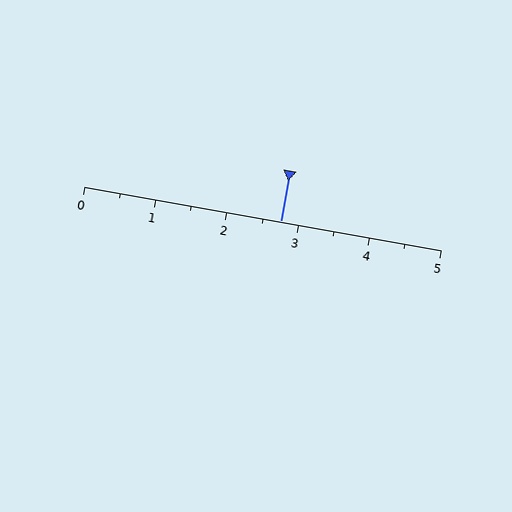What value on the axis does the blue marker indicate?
The marker indicates approximately 2.8.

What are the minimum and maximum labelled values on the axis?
The axis runs from 0 to 5.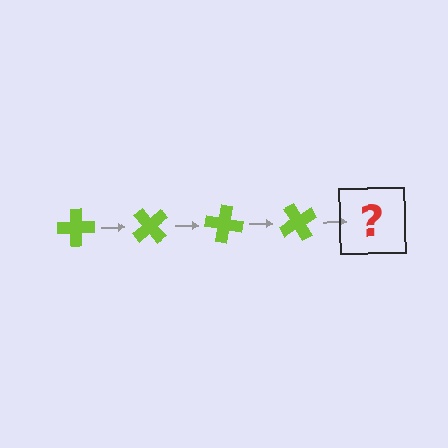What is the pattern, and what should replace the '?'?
The pattern is that the cross rotates 50 degrees each step. The '?' should be a lime cross rotated 200 degrees.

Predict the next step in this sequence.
The next step is a lime cross rotated 200 degrees.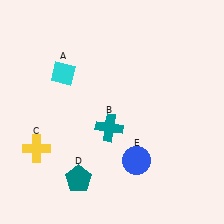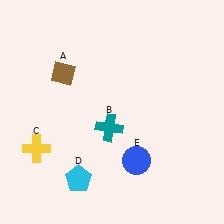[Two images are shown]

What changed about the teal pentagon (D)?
In Image 1, D is teal. In Image 2, it changed to cyan.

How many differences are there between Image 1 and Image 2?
There are 2 differences between the two images.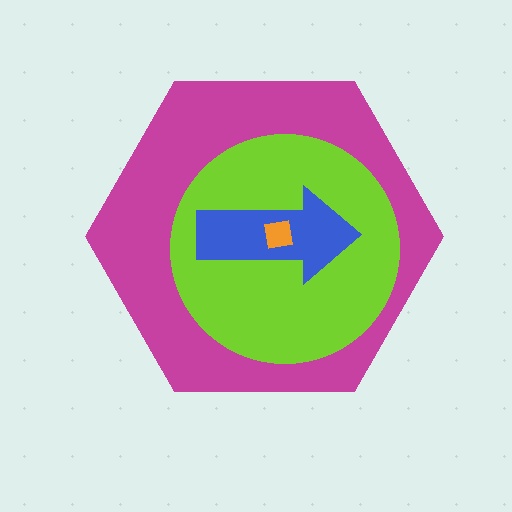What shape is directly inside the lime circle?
The blue arrow.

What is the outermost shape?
The magenta hexagon.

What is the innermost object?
The orange square.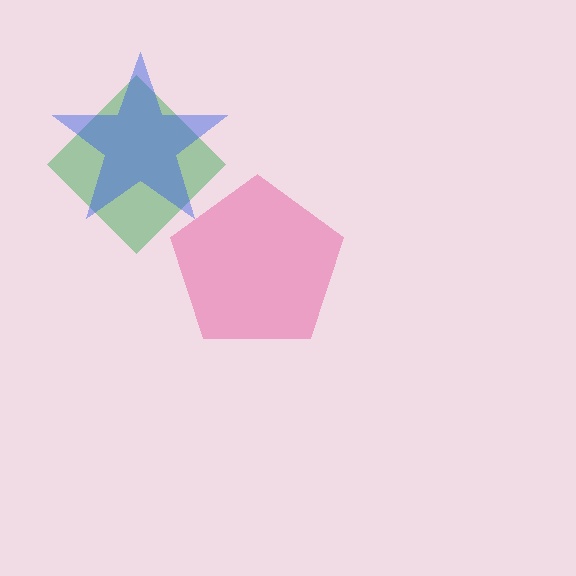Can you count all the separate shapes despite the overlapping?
Yes, there are 3 separate shapes.